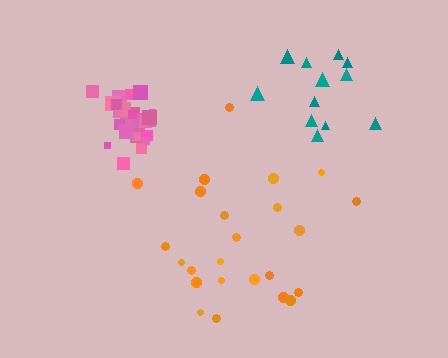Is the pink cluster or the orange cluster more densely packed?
Pink.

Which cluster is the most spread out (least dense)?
Orange.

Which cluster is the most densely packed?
Pink.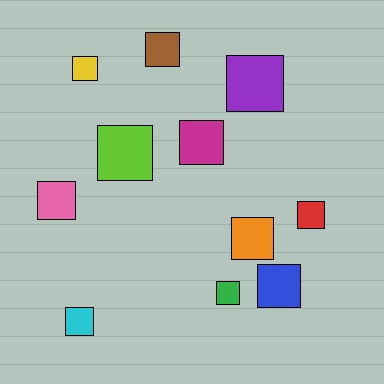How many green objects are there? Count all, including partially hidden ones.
There is 1 green object.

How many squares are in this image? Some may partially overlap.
There are 11 squares.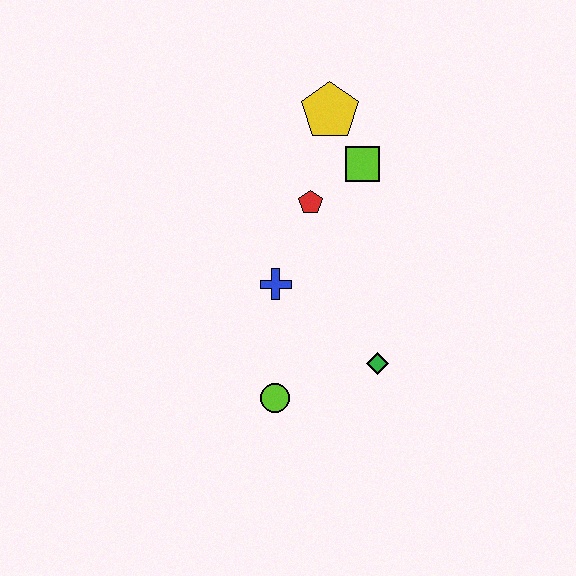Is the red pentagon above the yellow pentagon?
No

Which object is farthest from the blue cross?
The yellow pentagon is farthest from the blue cross.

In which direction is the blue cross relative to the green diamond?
The blue cross is to the left of the green diamond.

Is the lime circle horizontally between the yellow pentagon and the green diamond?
No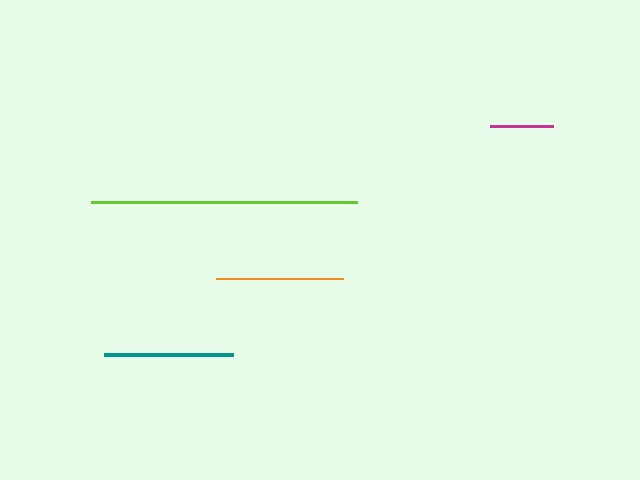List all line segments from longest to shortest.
From longest to shortest: lime, teal, orange, magenta.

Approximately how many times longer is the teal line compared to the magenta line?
The teal line is approximately 2.1 times the length of the magenta line.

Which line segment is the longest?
The lime line is the longest at approximately 266 pixels.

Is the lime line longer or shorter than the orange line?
The lime line is longer than the orange line.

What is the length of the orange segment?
The orange segment is approximately 127 pixels long.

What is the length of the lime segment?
The lime segment is approximately 266 pixels long.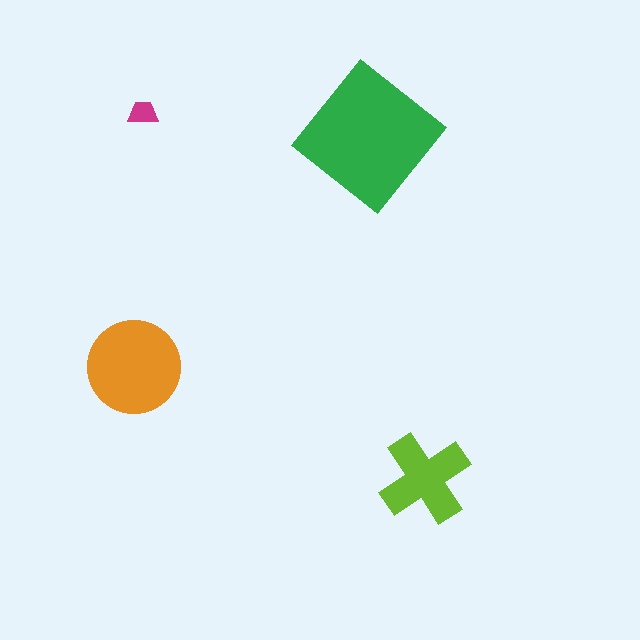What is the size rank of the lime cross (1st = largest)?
3rd.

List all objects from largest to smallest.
The green diamond, the orange circle, the lime cross, the magenta trapezoid.